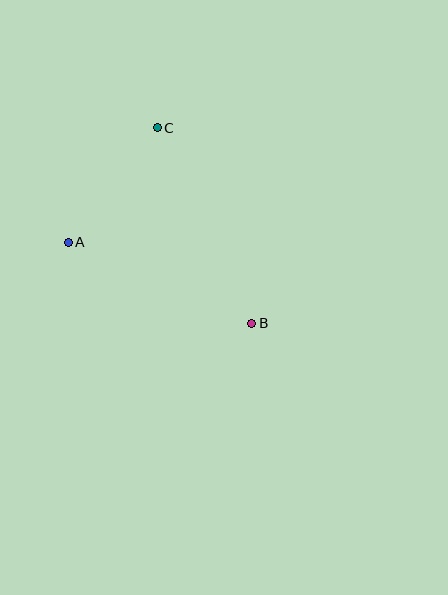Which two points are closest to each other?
Points A and C are closest to each other.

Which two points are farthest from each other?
Points B and C are farthest from each other.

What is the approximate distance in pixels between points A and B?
The distance between A and B is approximately 200 pixels.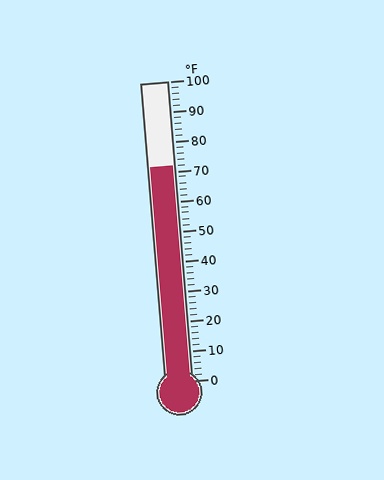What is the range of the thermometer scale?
The thermometer scale ranges from 0°F to 100°F.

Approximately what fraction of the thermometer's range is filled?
The thermometer is filled to approximately 70% of its range.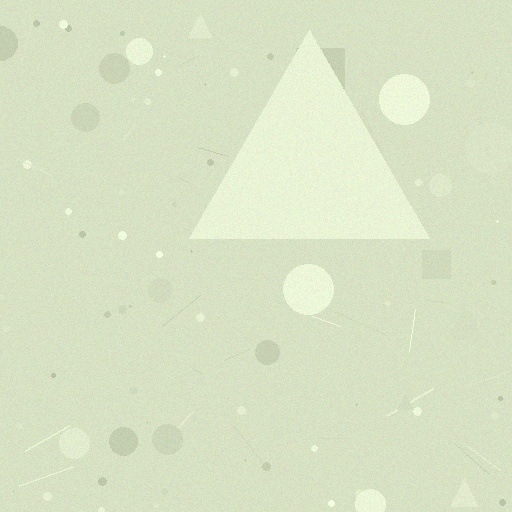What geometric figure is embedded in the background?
A triangle is embedded in the background.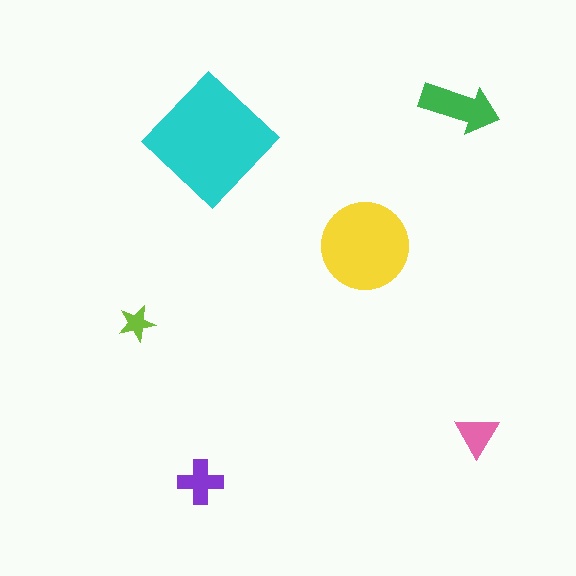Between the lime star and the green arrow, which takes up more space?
The green arrow.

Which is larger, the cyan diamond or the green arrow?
The cyan diamond.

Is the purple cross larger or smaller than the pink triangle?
Larger.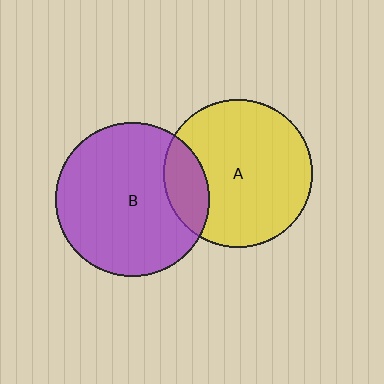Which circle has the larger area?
Circle B (purple).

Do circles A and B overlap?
Yes.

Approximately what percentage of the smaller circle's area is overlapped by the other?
Approximately 20%.